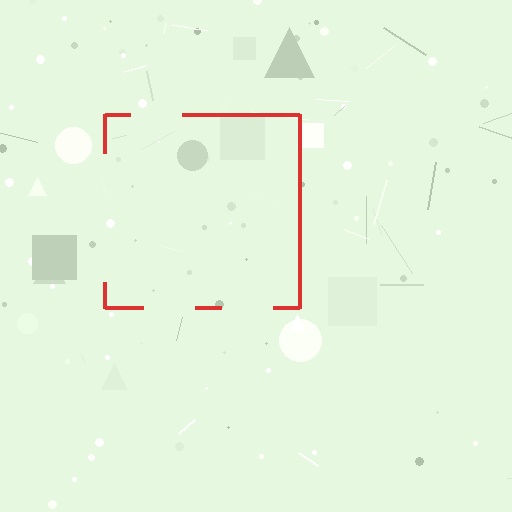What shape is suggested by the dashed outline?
The dashed outline suggests a square.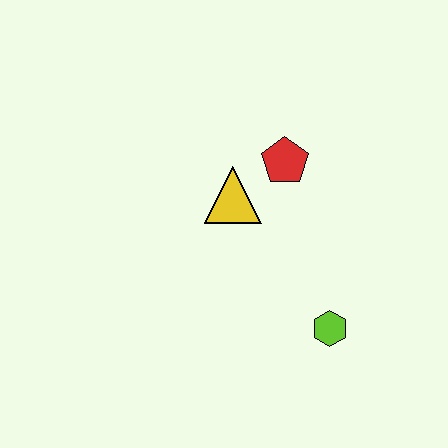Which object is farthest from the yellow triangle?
The lime hexagon is farthest from the yellow triangle.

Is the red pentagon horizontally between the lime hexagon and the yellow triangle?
Yes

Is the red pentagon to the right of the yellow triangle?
Yes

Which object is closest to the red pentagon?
The yellow triangle is closest to the red pentagon.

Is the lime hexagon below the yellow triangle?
Yes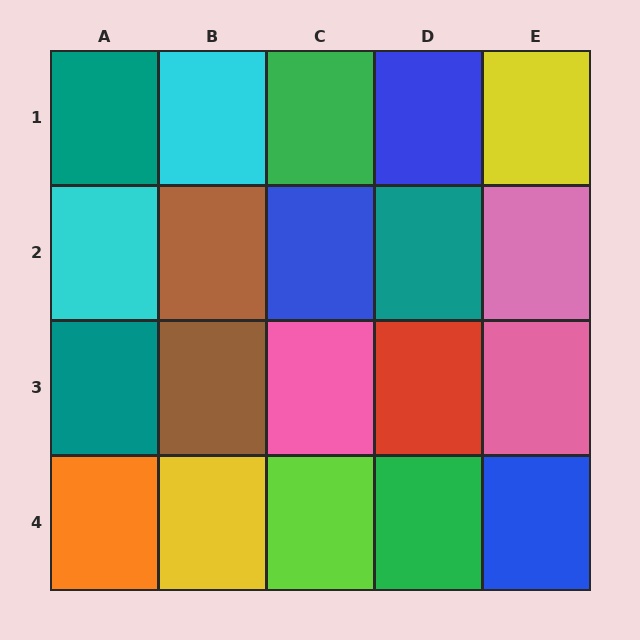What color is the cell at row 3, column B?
Brown.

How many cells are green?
2 cells are green.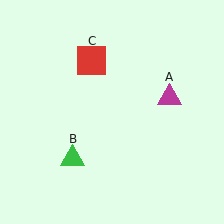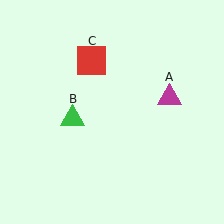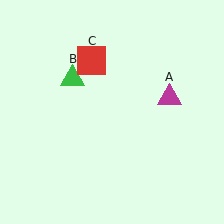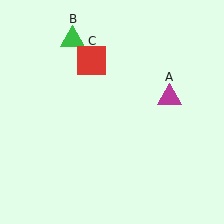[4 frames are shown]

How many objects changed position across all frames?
1 object changed position: green triangle (object B).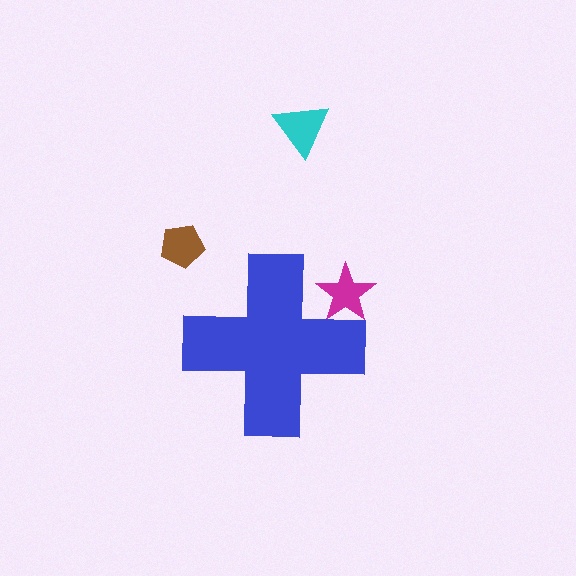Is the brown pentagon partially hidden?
No, the brown pentagon is fully visible.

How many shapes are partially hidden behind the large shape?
1 shape is partially hidden.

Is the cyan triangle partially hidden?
No, the cyan triangle is fully visible.